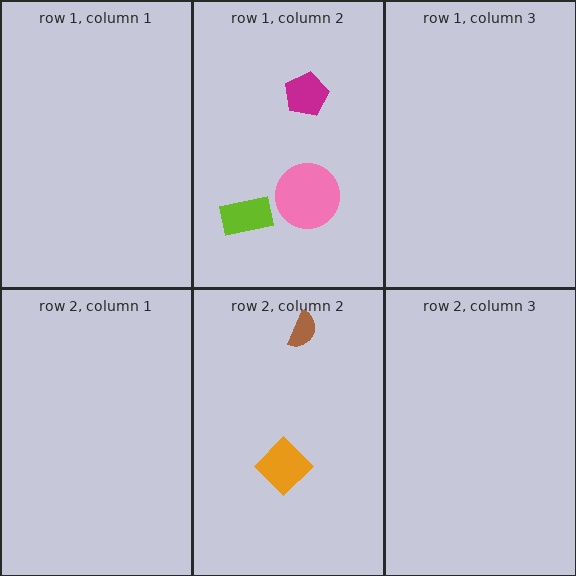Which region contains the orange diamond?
The row 2, column 2 region.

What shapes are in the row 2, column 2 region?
The brown semicircle, the orange diamond.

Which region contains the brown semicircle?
The row 2, column 2 region.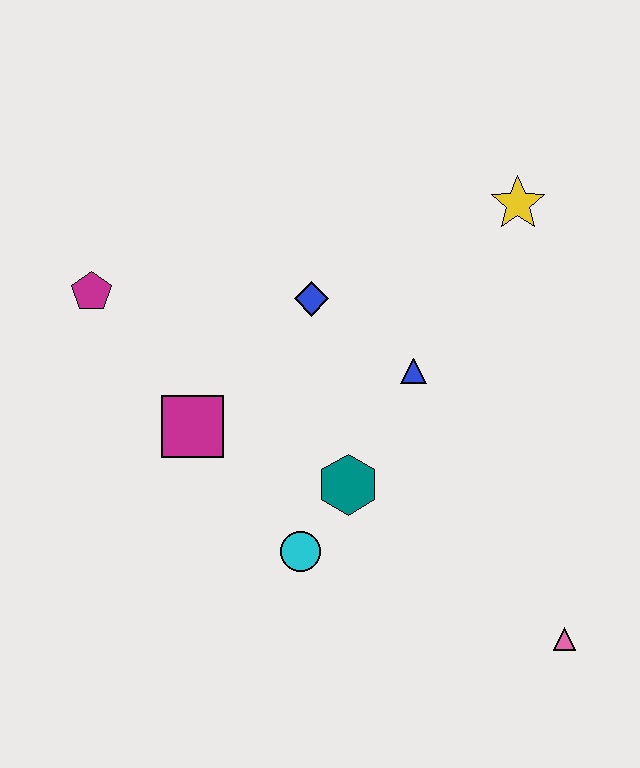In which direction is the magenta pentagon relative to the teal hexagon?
The magenta pentagon is to the left of the teal hexagon.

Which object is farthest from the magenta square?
The pink triangle is farthest from the magenta square.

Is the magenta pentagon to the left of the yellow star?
Yes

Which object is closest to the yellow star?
The blue triangle is closest to the yellow star.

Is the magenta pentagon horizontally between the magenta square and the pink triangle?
No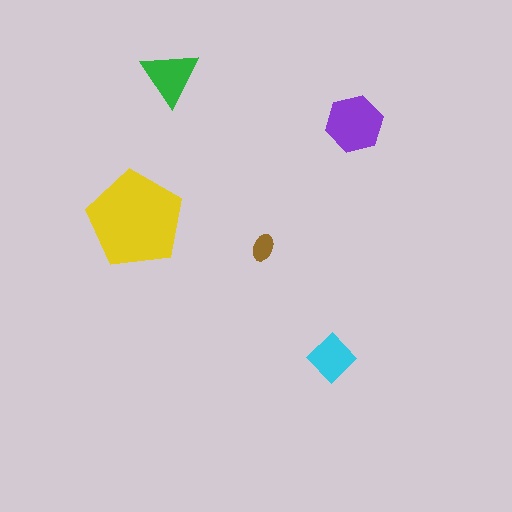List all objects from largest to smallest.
The yellow pentagon, the purple hexagon, the green triangle, the cyan diamond, the brown ellipse.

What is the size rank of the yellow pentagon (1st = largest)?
1st.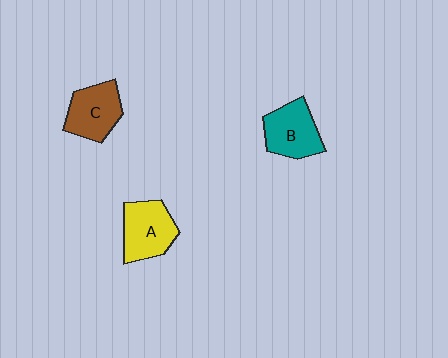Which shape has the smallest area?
Shape C (brown).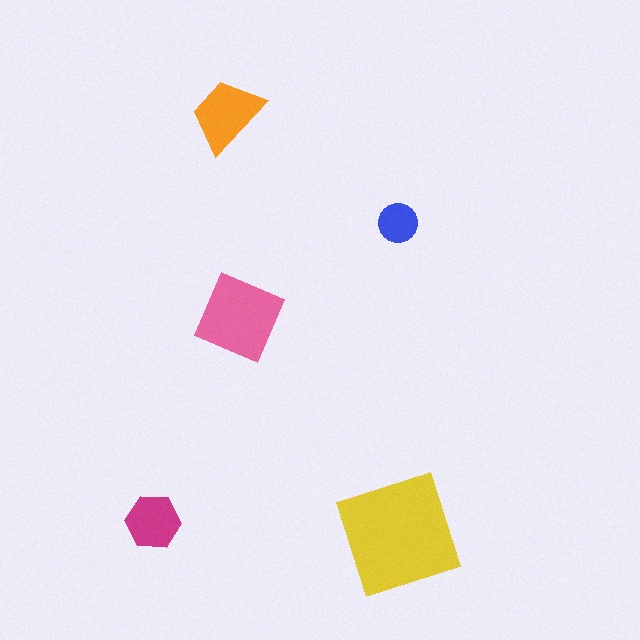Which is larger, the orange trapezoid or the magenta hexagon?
The orange trapezoid.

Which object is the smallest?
The blue circle.